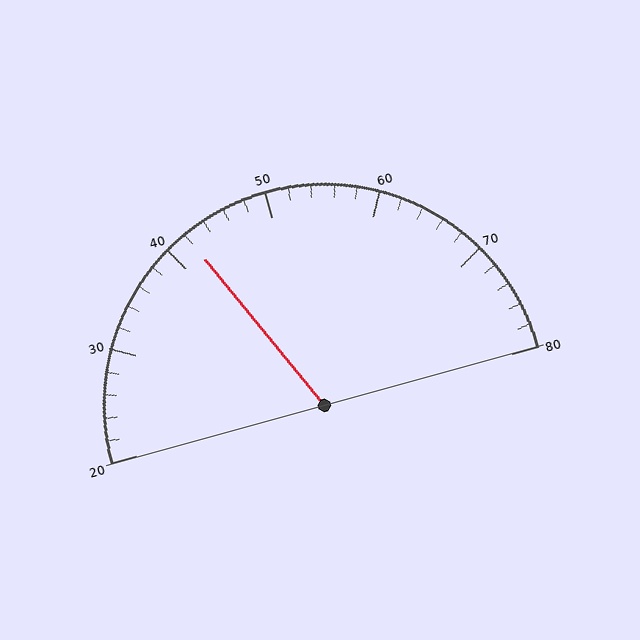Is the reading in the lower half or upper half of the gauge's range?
The reading is in the lower half of the range (20 to 80).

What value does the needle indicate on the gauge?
The needle indicates approximately 42.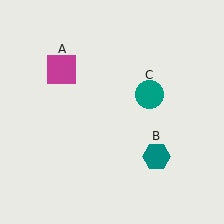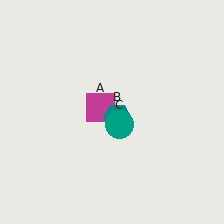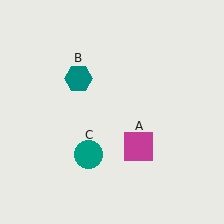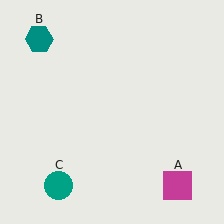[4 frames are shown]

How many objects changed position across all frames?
3 objects changed position: magenta square (object A), teal hexagon (object B), teal circle (object C).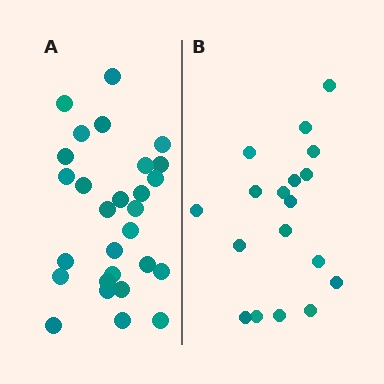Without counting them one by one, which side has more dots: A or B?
Region A (the left region) has more dots.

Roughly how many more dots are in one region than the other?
Region A has roughly 10 or so more dots than region B.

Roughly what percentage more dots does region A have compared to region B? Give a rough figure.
About 55% more.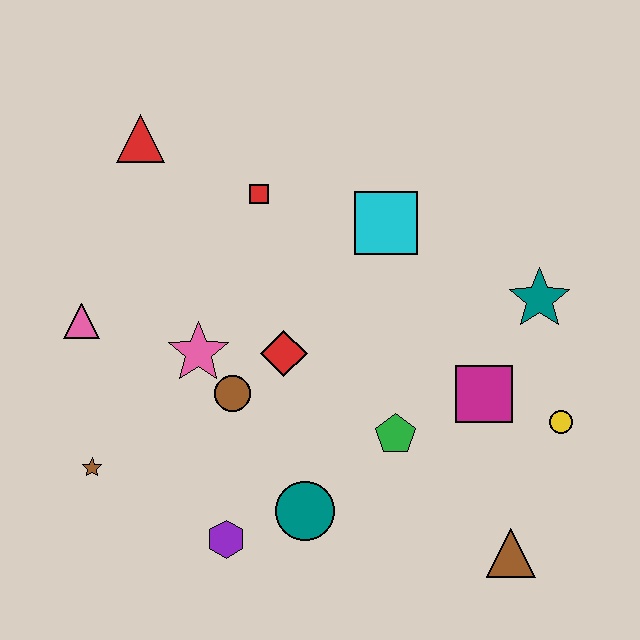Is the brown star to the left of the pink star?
Yes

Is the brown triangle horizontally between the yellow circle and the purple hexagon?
Yes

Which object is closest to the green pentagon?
The magenta square is closest to the green pentagon.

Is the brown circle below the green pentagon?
No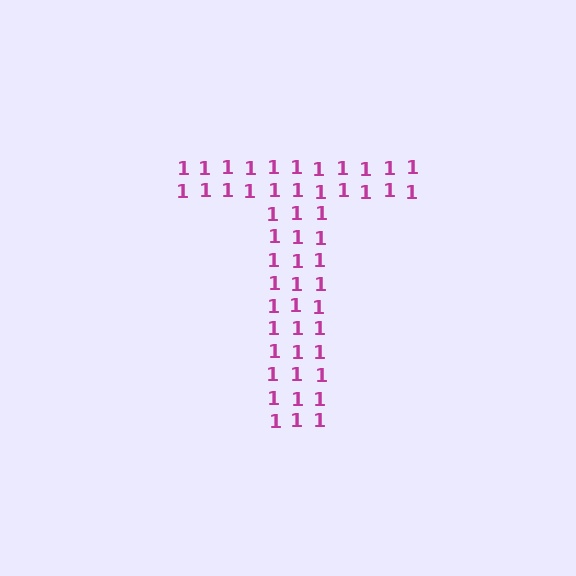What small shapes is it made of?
It is made of small digit 1's.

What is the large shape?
The large shape is the letter T.